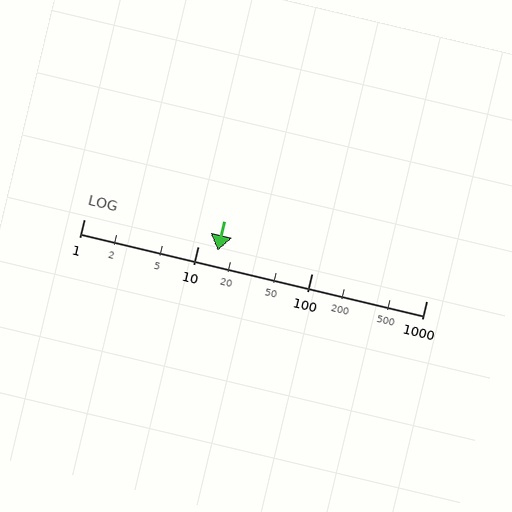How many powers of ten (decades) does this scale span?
The scale spans 3 decades, from 1 to 1000.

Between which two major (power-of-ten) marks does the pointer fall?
The pointer is between 10 and 100.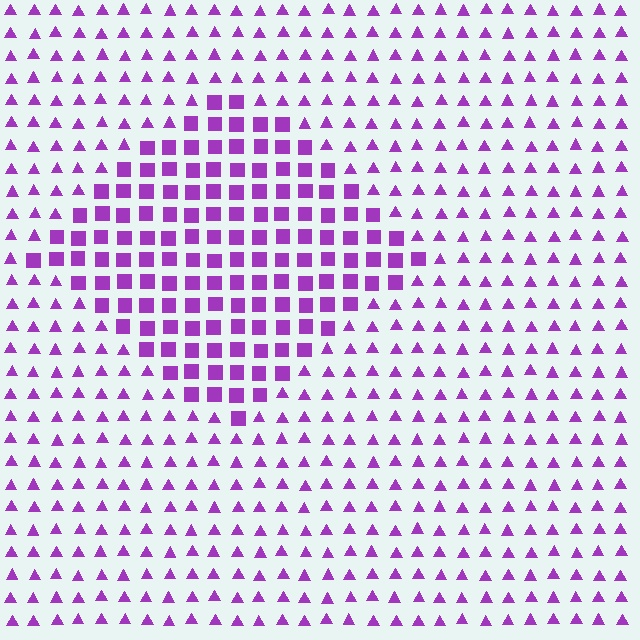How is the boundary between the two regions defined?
The boundary is defined by a change in element shape: squares inside vs. triangles outside. All elements share the same color and spacing.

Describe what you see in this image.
The image is filled with small purple elements arranged in a uniform grid. A diamond-shaped region contains squares, while the surrounding area contains triangles. The boundary is defined purely by the change in element shape.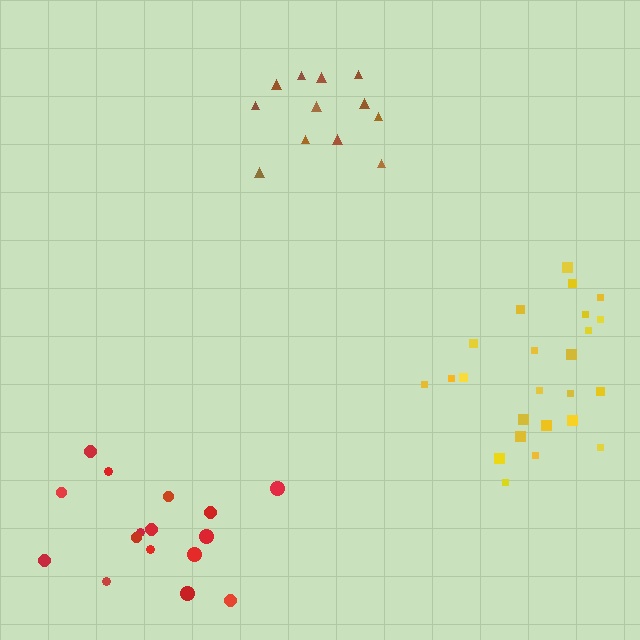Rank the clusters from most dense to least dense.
yellow, brown, red.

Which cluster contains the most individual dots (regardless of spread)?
Yellow (24).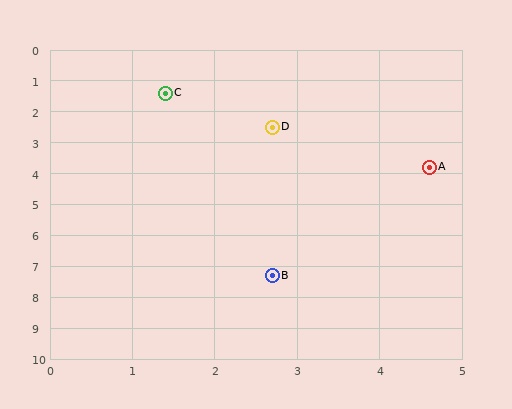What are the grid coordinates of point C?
Point C is at approximately (1.4, 1.4).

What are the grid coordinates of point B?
Point B is at approximately (2.7, 7.3).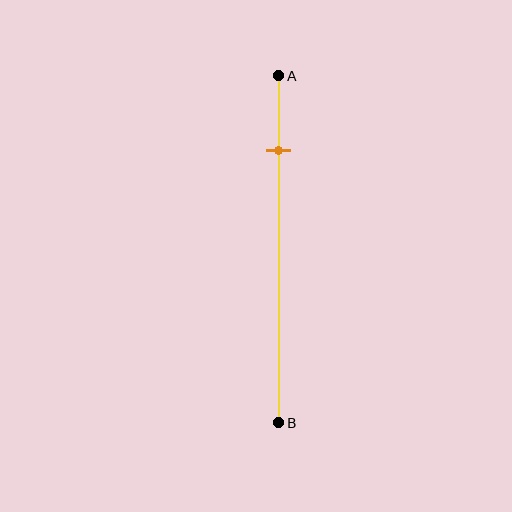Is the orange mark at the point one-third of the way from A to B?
No, the mark is at about 20% from A, not at the 33% one-third point.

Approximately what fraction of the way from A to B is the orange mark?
The orange mark is approximately 20% of the way from A to B.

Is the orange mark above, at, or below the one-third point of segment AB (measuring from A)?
The orange mark is above the one-third point of segment AB.